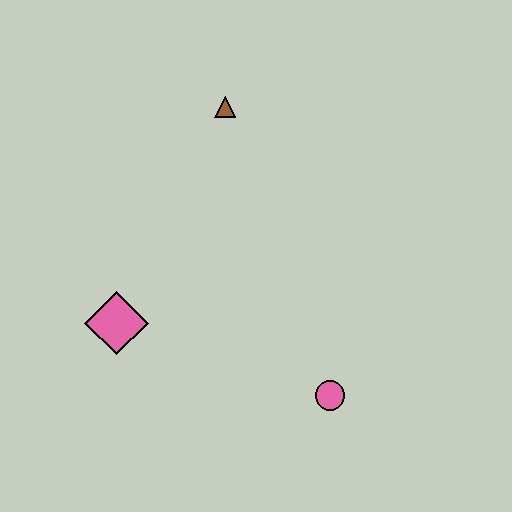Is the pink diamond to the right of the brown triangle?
No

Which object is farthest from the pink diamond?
The brown triangle is farthest from the pink diamond.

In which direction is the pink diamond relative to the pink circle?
The pink diamond is to the left of the pink circle.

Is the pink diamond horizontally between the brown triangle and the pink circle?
No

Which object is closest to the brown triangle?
The pink diamond is closest to the brown triangle.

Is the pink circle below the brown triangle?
Yes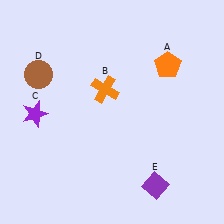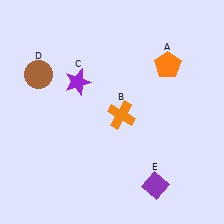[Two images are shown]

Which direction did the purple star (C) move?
The purple star (C) moved right.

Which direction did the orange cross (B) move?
The orange cross (B) moved down.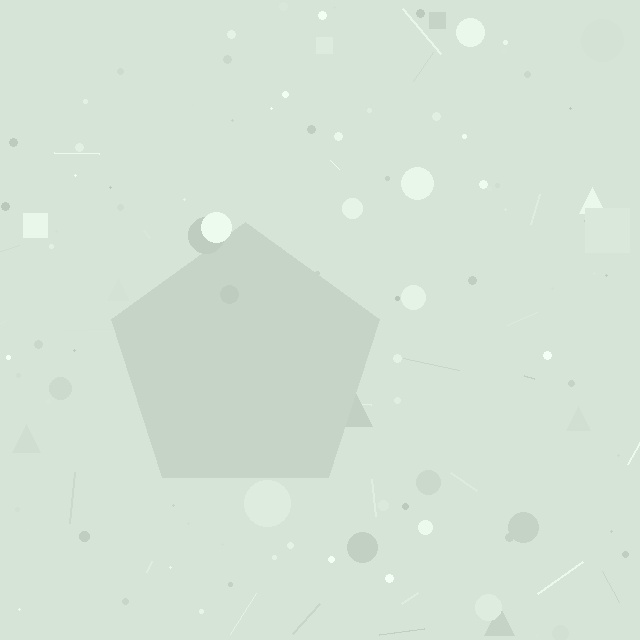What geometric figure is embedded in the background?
A pentagon is embedded in the background.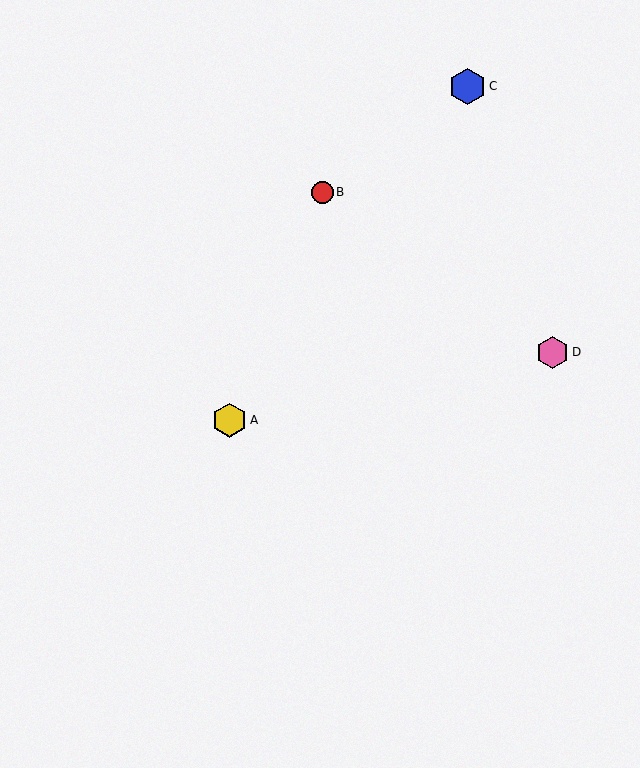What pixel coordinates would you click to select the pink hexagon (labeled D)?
Click at (553, 352) to select the pink hexagon D.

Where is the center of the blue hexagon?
The center of the blue hexagon is at (468, 86).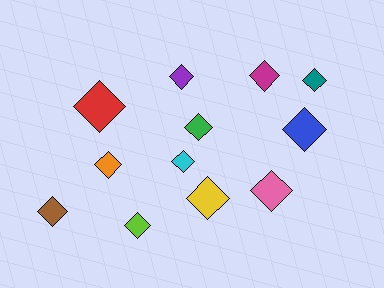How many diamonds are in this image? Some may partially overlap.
There are 12 diamonds.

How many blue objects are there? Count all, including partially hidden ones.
There is 1 blue object.